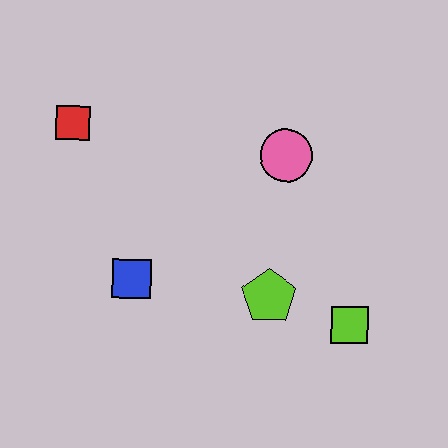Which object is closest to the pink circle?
The lime pentagon is closest to the pink circle.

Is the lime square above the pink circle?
No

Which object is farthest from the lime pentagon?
The red square is farthest from the lime pentagon.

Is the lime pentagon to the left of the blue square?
No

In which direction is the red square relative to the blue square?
The red square is above the blue square.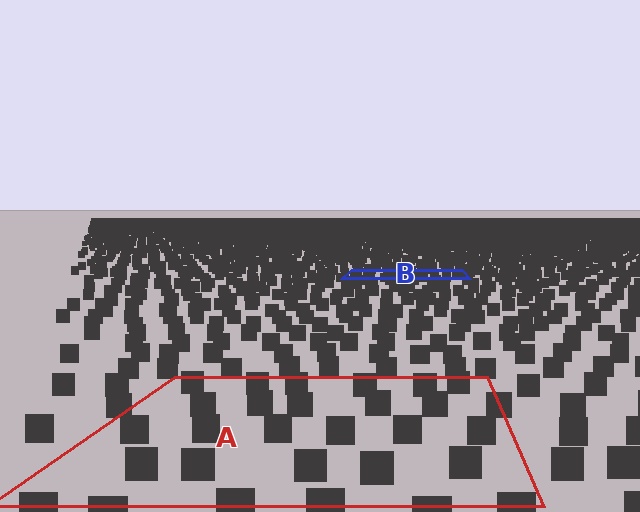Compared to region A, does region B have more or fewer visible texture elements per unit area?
Region B has more texture elements per unit area — they are packed more densely because it is farther away.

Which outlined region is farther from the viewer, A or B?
Region B is farther from the viewer — the texture elements inside it appear smaller and more densely packed.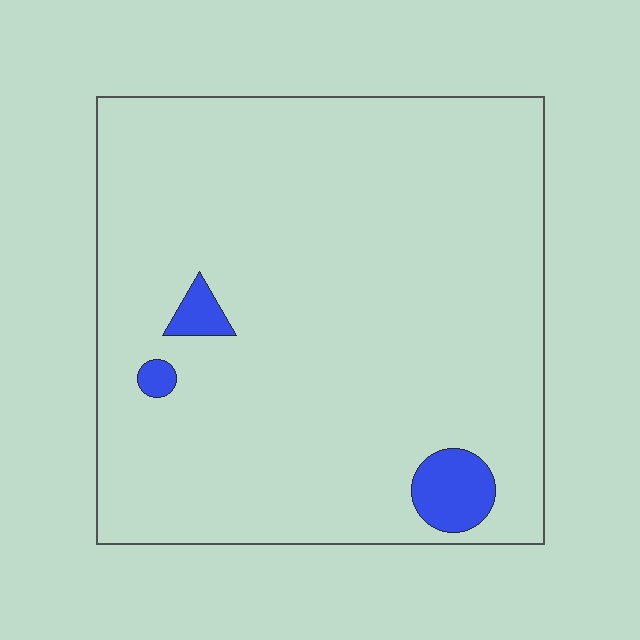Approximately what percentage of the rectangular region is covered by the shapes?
Approximately 5%.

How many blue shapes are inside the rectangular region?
3.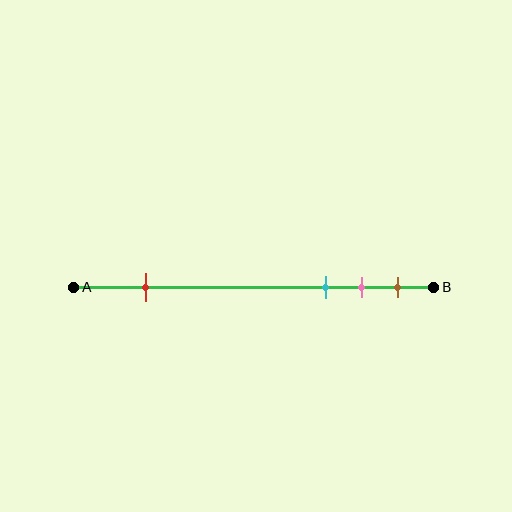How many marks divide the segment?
There are 4 marks dividing the segment.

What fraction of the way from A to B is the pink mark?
The pink mark is approximately 80% (0.8) of the way from A to B.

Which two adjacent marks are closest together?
The pink and brown marks are the closest adjacent pair.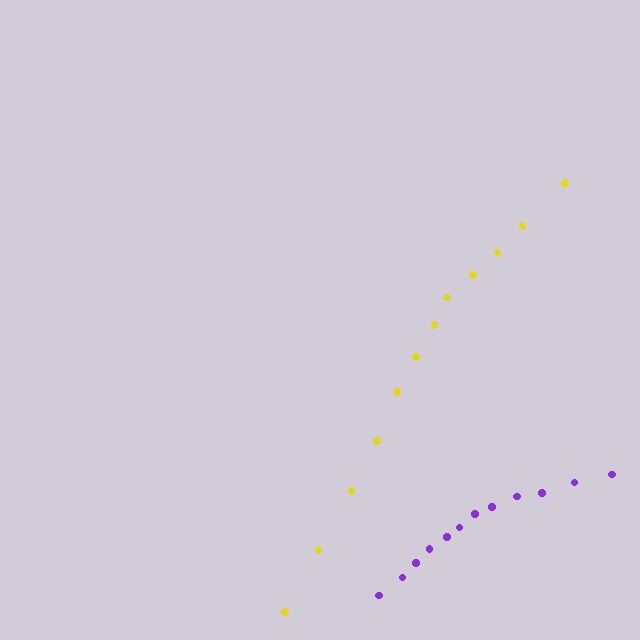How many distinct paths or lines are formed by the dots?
There are 2 distinct paths.